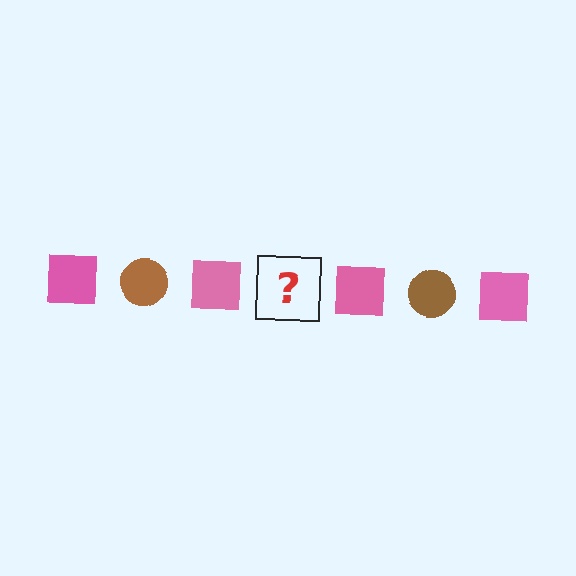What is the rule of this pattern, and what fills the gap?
The rule is that the pattern alternates between pink square and brown circle. The gap should be filled with a brown circle.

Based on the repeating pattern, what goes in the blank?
The blank should be a brown circle.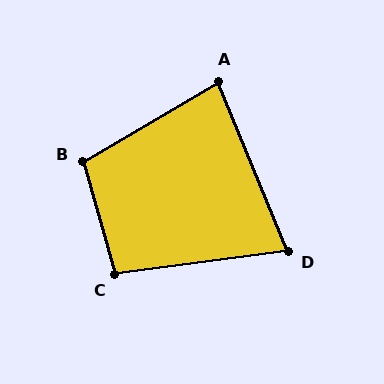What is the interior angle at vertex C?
Approximately 98 degrees (obtuse).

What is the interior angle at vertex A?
Approximately 82 degrees (acute).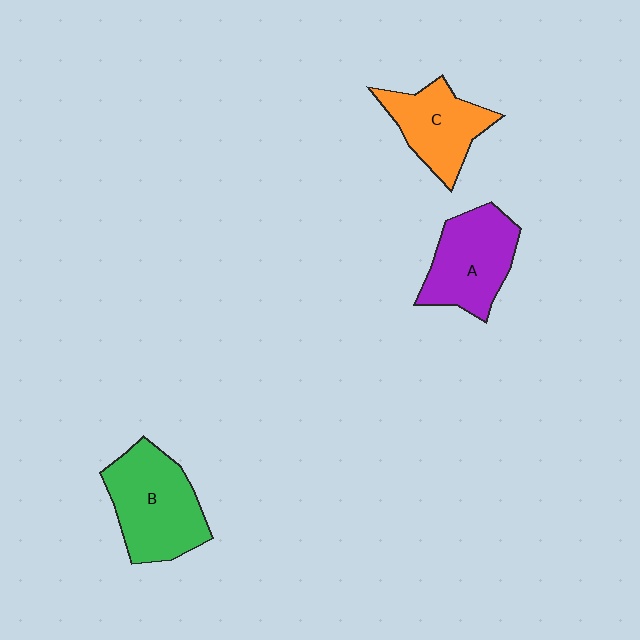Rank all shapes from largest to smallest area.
From largest to smallest: B (green), A (purple), C (orange).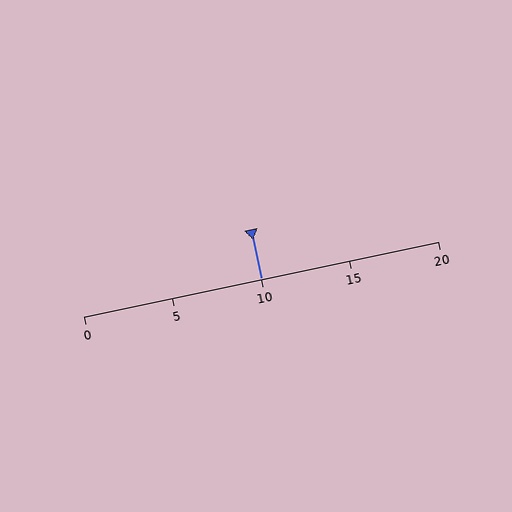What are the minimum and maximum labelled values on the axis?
The axis runs from 0 to 20.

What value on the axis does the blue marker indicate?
The marker indicates approximately 10.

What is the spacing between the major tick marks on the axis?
The major ticks are spaced 5 apart.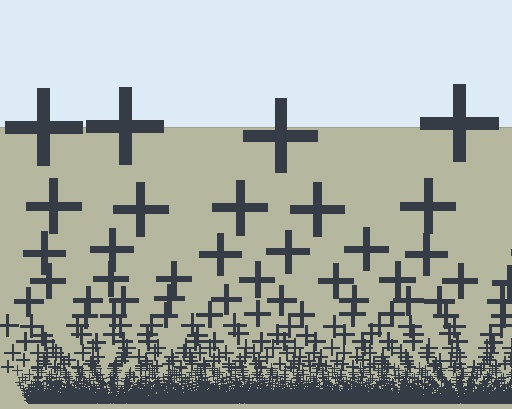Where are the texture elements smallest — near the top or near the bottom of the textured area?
Near the bottom.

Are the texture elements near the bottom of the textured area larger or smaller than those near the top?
Smaller. The gradient is inverted — elements near the bottom are smaller and denser.